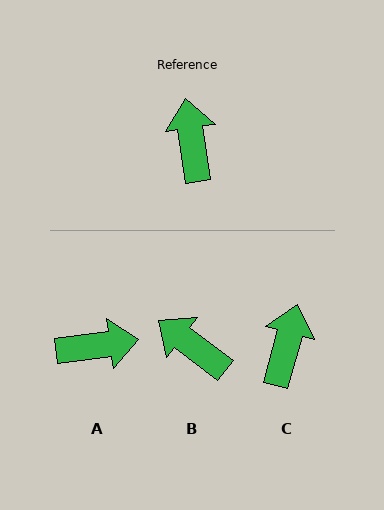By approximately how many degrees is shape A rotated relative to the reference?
Approximately 91 degrees clockwise.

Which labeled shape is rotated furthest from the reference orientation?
A, about 91 degrees away.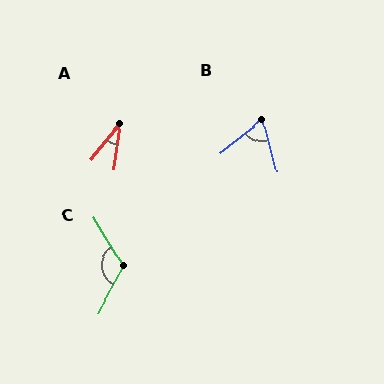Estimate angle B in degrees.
Approximately 66 degrees.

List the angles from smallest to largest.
A (32°), B (66°), C (121°).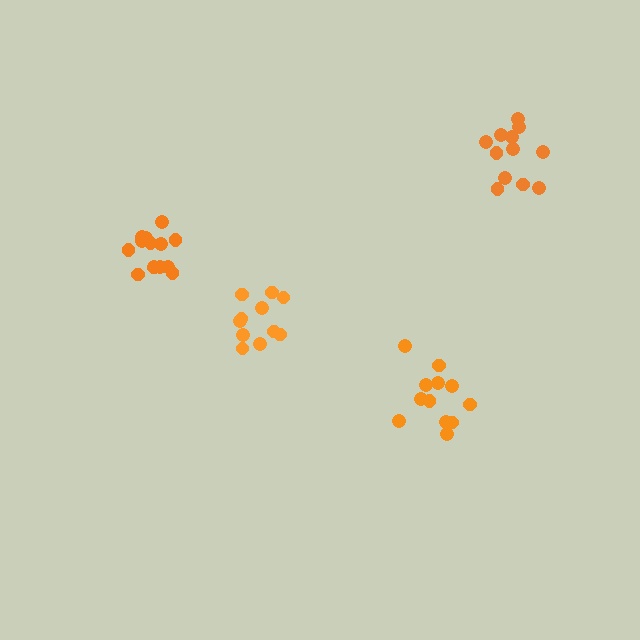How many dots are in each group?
Group 1: 14 dots, Group 2: 12 dots, Group 3: 11 dots, Group 4: 12 dots (49 total).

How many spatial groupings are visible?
There are 4 spatial groupings.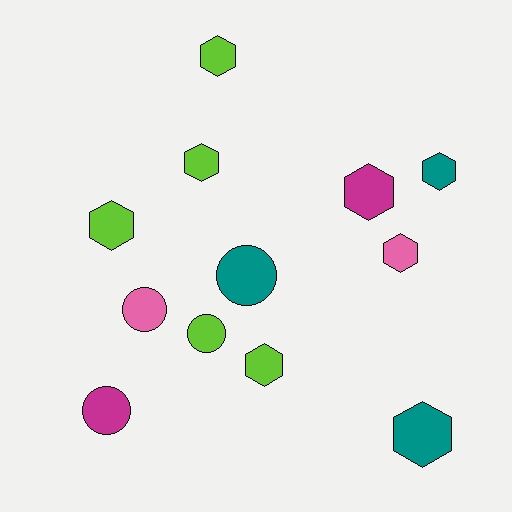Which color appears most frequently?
Lime, with 5 objects.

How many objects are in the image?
There are 12 objects.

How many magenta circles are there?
There is 1 magenta circle.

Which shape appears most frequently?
Hexagon, with 8 objects.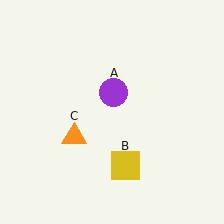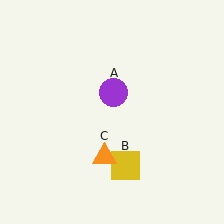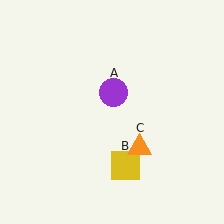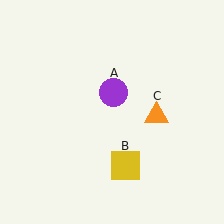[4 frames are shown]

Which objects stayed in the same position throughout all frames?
Purple circle (object A) and yellow square (object B) remained stationary.